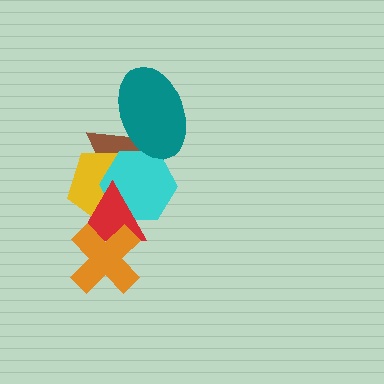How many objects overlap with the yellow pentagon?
3 objects overlap with the yellow pentagon.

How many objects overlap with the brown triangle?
4 objects overlap with the brown triangle.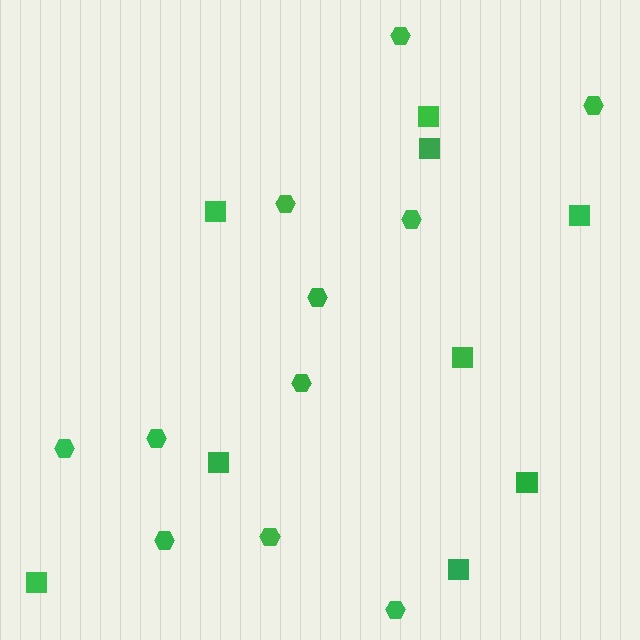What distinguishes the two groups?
There are 2 groups: one group of squares (9) and one group of hexagons (11).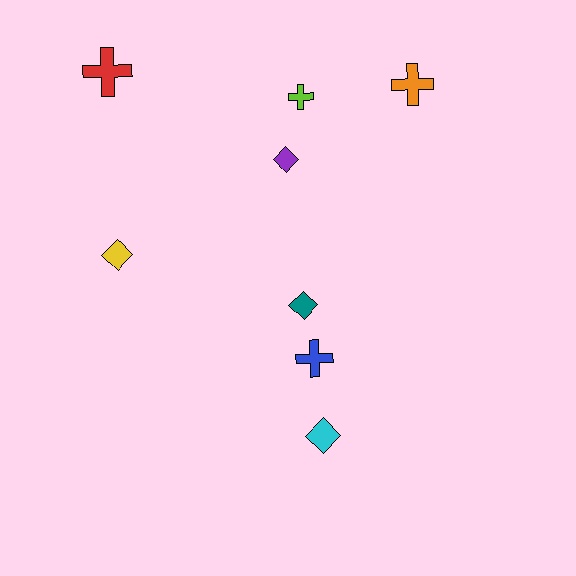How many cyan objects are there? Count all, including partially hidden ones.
There is 1 cyan object.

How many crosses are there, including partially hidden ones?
There are 4 crosses.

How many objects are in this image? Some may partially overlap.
There are 8 objects.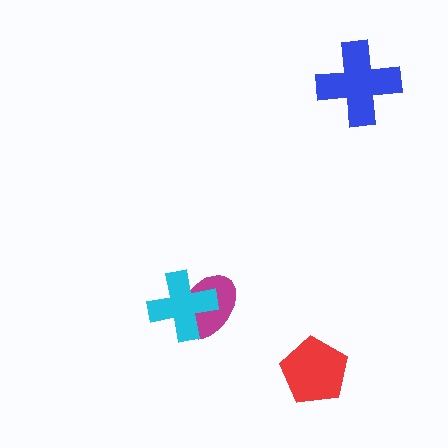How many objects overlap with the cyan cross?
1 object overlaps with the cyan cross.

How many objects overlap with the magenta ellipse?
1 object overlaps with the magenta ellipse.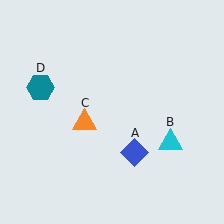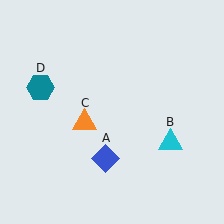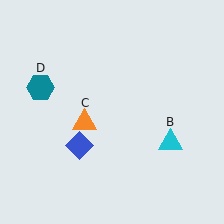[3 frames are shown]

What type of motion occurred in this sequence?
The blue diamond (object A) rotated clockwise around the center of the scene.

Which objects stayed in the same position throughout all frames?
Cyan triangle (object B) and orange triangle (object C) and teal hexagon (object D) remained stationary.